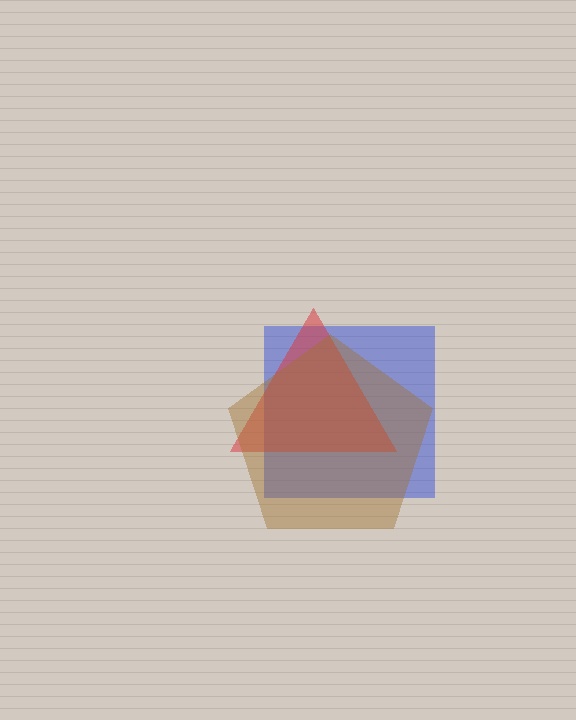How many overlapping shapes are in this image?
There are 3 overlapping shapes in the image.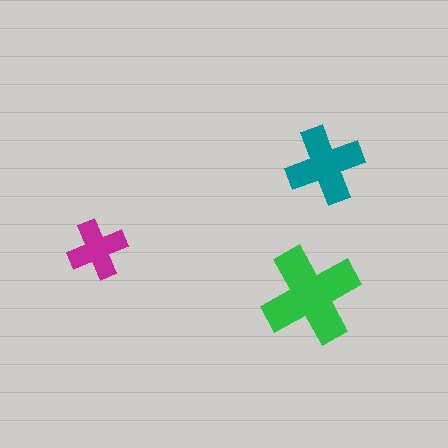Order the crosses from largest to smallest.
the green one, the teal one, the magenta one.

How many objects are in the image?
There are 3 objects in the image.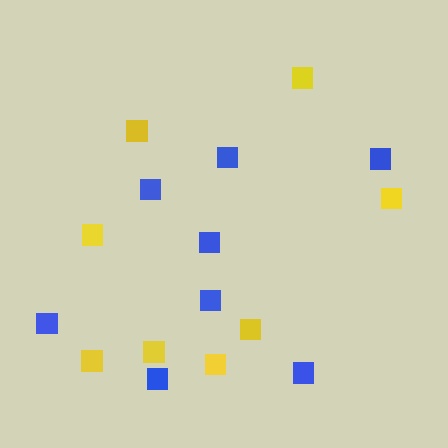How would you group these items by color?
There are 2 groups: one group of blue squares (8) and one group of yellow squares (8).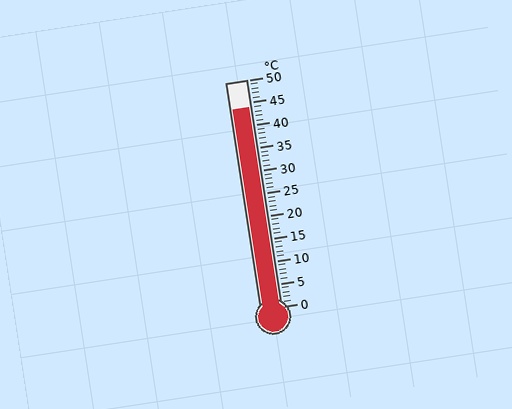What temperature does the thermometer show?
The thermometer shows approximately 44°C.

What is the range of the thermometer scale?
The thermometer scale ranges from 0°C to 50°C.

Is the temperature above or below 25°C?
The temperature is above 25°C.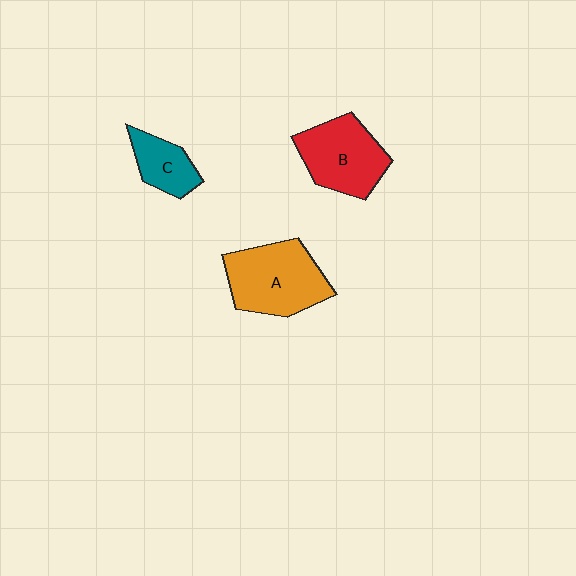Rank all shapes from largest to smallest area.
From largest to smallest: A (orange), B (red), C (teal).